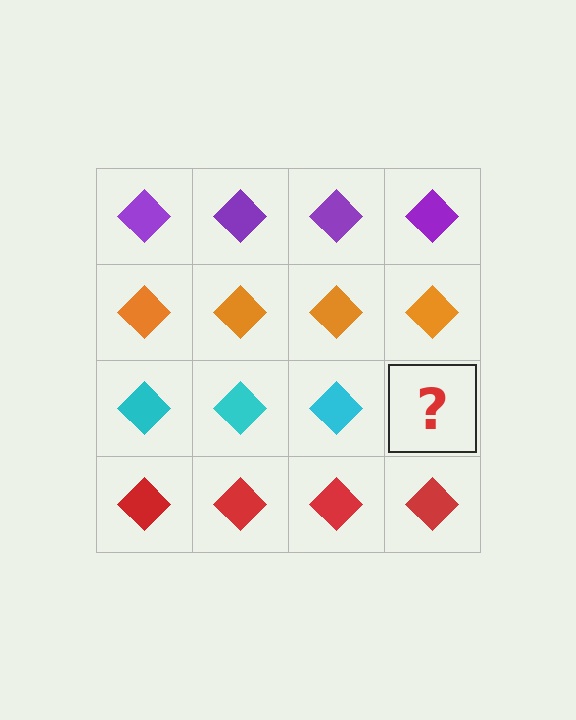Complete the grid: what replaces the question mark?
The question mark should be replaced with a cyan diamond.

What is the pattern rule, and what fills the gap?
The rule is that each row has a consistent color. The gap should be filled with a cyan diamond.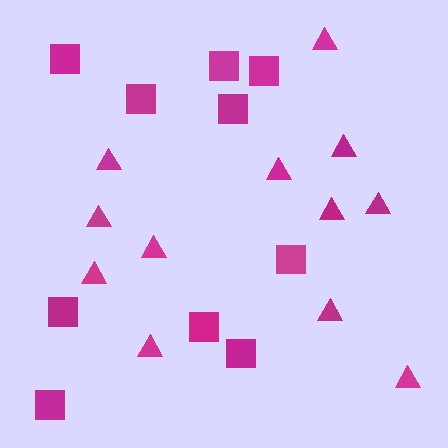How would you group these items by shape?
There are 2 groups: one group of triangles (12) and one group of squares (10).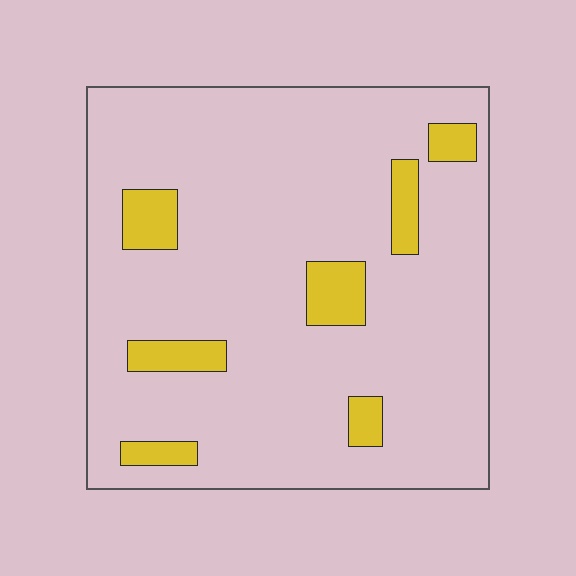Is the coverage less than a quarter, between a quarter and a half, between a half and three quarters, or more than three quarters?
Less than a quarter.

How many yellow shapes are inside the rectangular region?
7.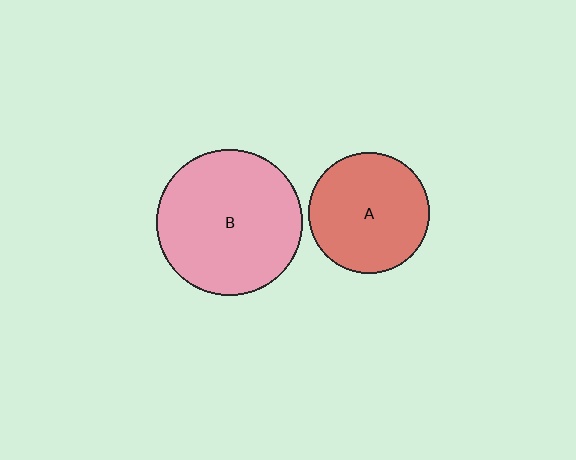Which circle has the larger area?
Circle B (pink).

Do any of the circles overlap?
No, none of the circles overlap.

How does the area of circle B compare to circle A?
Approximately 1.5 times.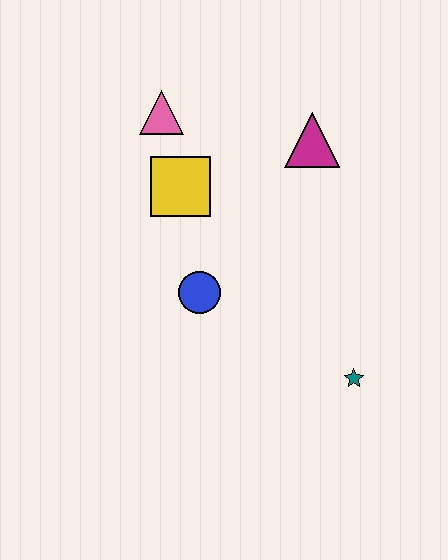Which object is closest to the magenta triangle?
The yellow square is closest to the magenta triangle.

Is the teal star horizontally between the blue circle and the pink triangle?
No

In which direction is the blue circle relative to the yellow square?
The blue circle is below the yellow square.